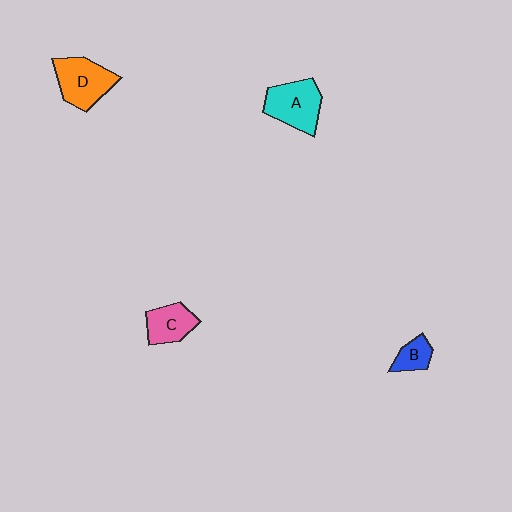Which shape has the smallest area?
Shape B (blue).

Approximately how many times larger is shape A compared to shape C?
Approximately 1.4 times.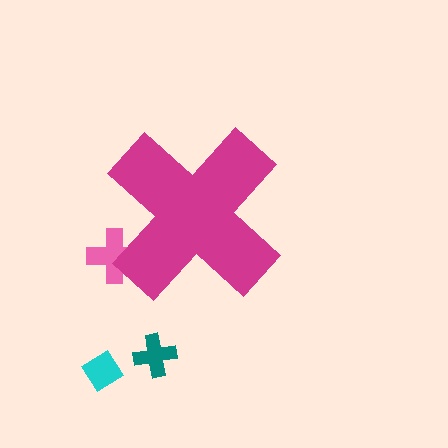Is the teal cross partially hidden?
No, the teal cross is fully visible.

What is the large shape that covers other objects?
A magenta cross.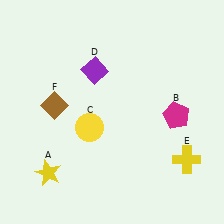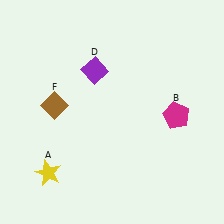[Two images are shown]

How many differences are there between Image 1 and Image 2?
There are 2 differences between the two images.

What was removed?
The yellow cross (E), the yellow circle (C) were removed in Image 2.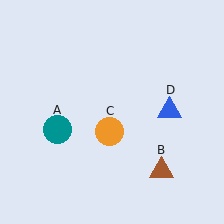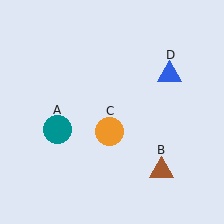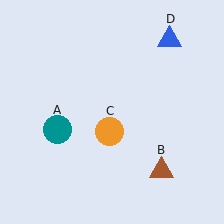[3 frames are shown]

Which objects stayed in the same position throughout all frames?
Teal circle (object A) and brown triangle (object B) and orange circle (object C) remained stationary.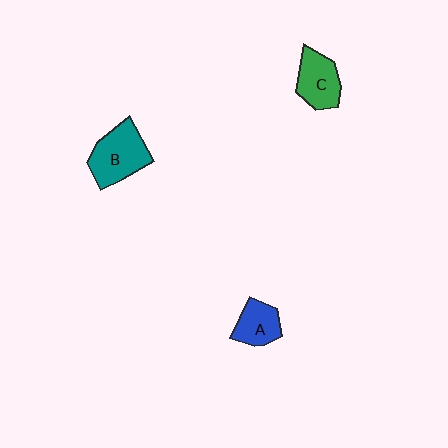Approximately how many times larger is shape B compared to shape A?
Approximately 1.6 times.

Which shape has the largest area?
Shape B (teal).